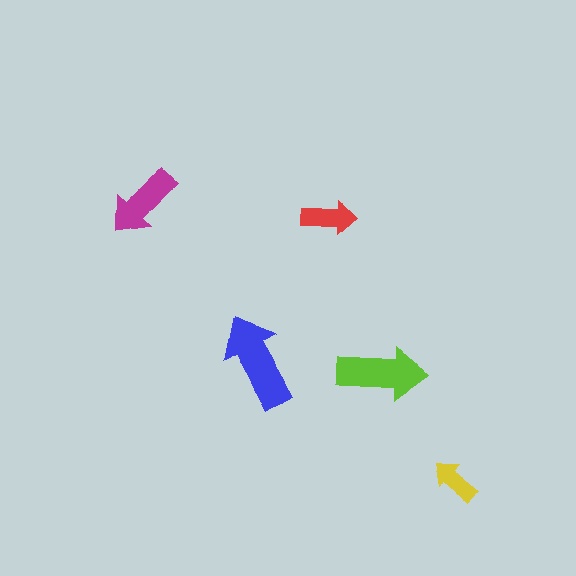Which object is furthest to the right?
The yellow arrow is rightmost.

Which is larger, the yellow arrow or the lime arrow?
The lime one.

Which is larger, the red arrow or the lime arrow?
The lime one.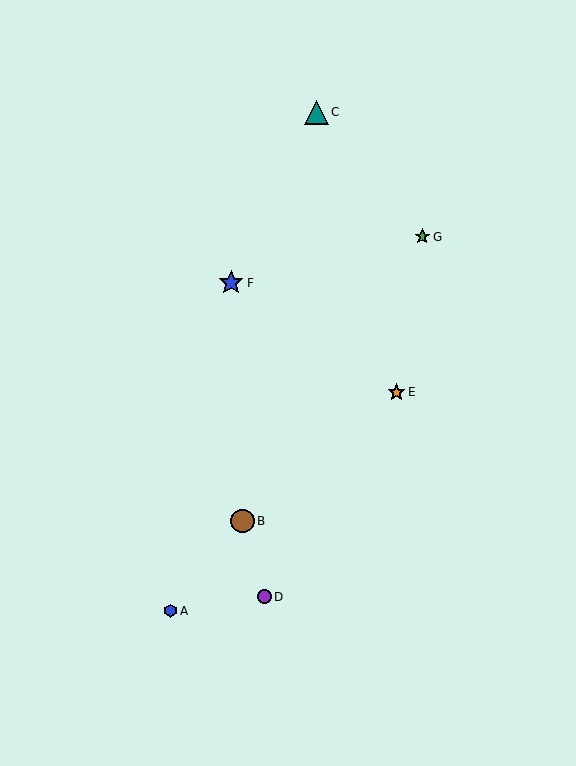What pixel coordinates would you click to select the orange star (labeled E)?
Click at (397, 393) to select the orange star E.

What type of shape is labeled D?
Shape D is a purple circle.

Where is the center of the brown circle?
The center of the brown circle is at (242, 521).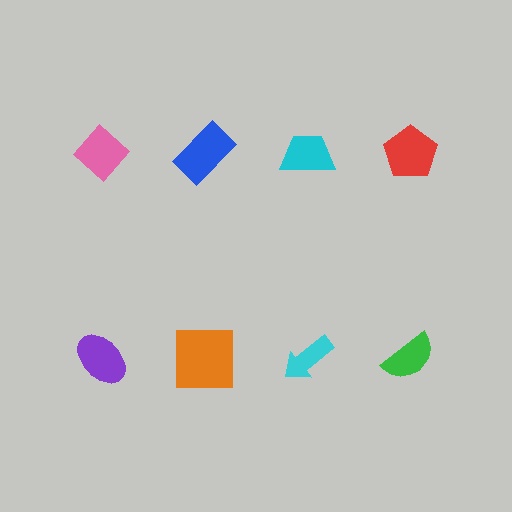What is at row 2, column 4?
A green semicircle.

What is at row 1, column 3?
A cyan trapezoid.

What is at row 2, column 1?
A purple ellipse.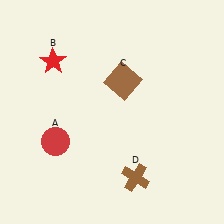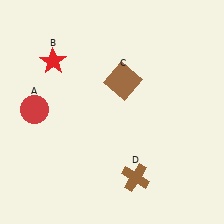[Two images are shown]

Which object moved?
The red circle (A) moved up.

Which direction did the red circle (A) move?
The red circle (A) moved up.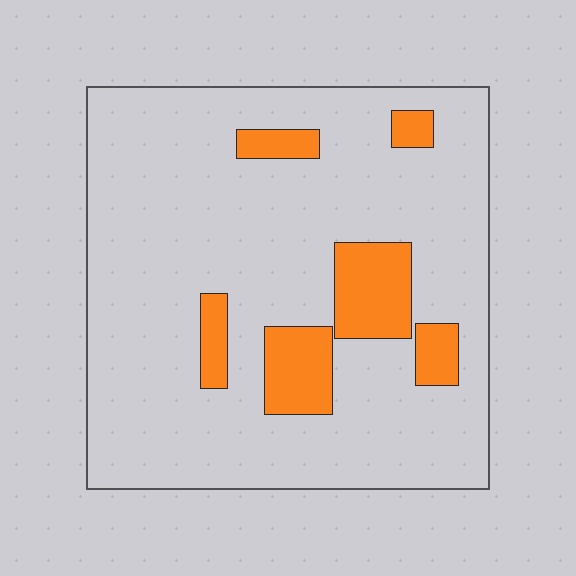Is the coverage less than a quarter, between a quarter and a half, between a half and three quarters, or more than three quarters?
Less than a quarter.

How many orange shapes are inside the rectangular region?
6.